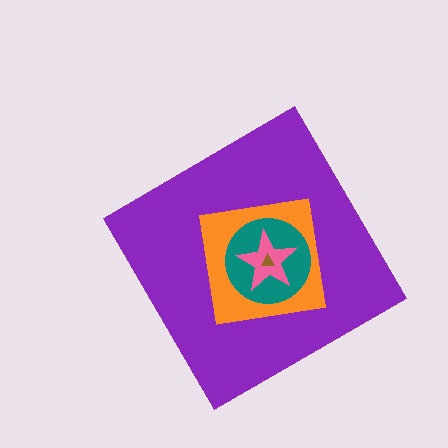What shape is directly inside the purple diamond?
The orange square.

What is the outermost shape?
The purple diamond.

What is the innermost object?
The brown triangle.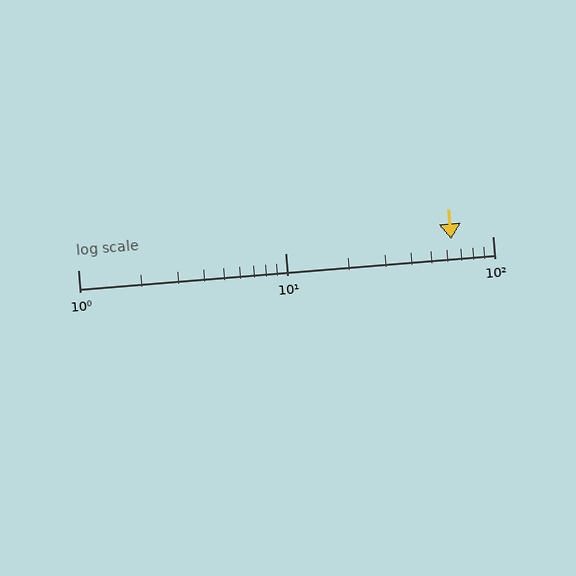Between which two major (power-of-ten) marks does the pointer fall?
The pointer is between 10 and 100.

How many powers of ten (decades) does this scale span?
The scale spans 2 decades, from 1 to 100.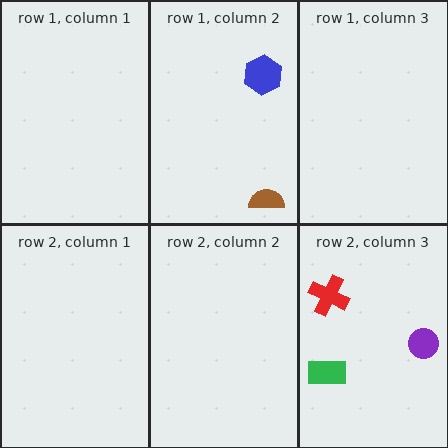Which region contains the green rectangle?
The row 2, column 3 region.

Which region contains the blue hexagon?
The row 1, column 2 region.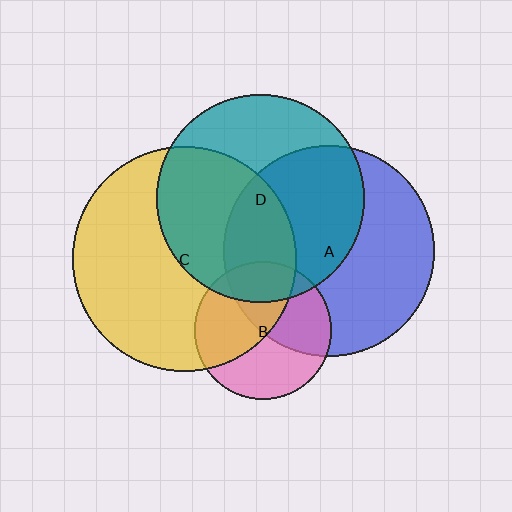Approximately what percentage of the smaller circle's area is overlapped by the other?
Approximately 45%.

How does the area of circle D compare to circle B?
Approximately 2.3 times.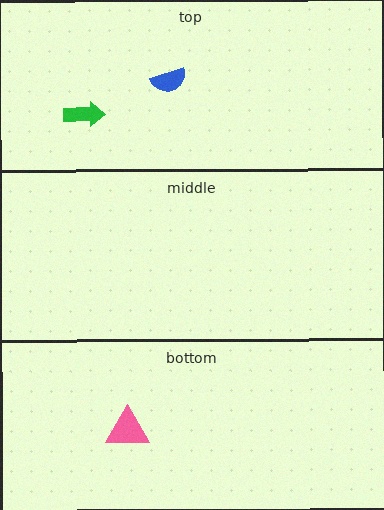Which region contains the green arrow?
The top region.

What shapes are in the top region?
The blue semicircle, the green arrow.